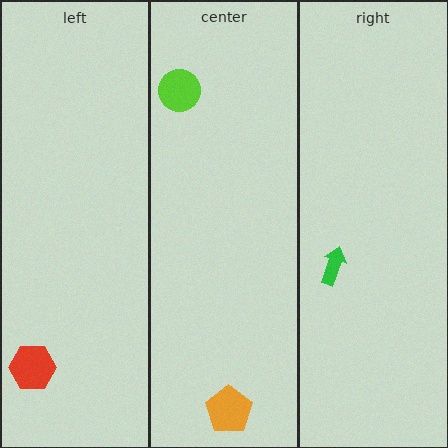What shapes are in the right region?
The green arrow.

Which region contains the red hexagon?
The left region.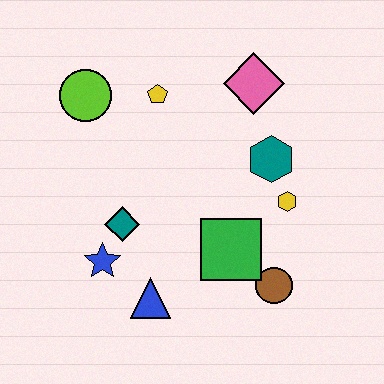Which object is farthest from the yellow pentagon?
The brown circle is farthest from the yellow pentagon.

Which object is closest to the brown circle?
The green square is closest to the brown circle.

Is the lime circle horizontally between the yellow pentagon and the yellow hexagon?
No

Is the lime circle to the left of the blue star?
Yes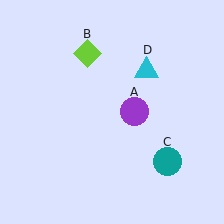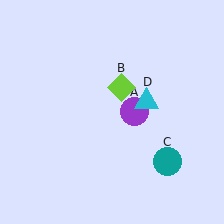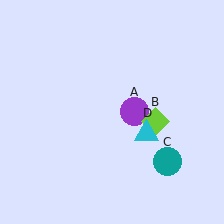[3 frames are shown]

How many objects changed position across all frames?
2 objects changed position: lime diamond (object B), cyan triangle (object D).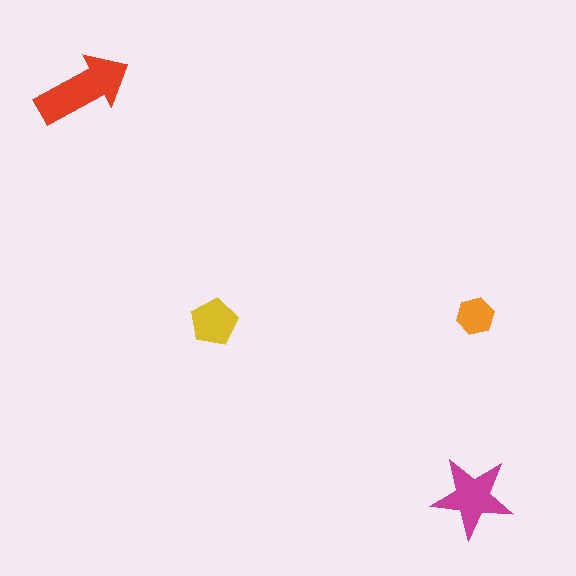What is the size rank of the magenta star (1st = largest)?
2nd.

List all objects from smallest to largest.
The orange hexagon, the yellow pentagon, the magenta star, the red arrow.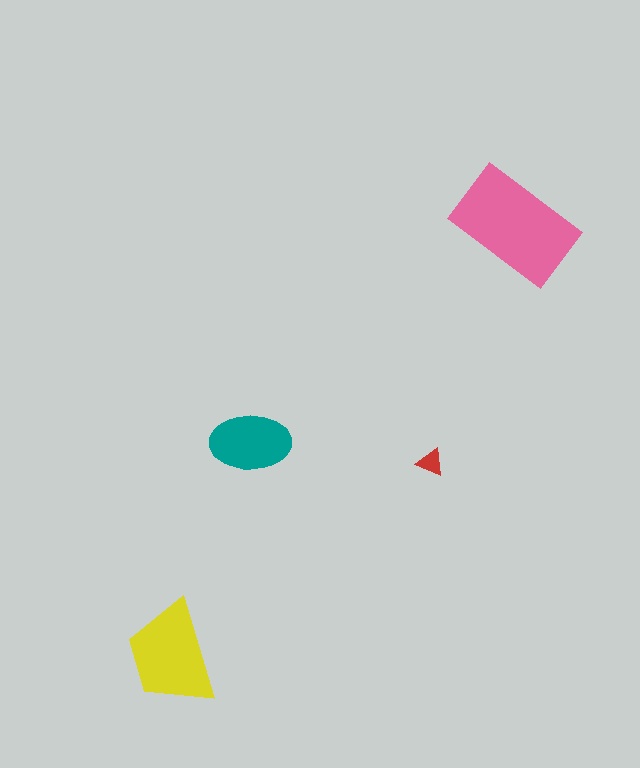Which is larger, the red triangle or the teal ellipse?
The teal ellipse.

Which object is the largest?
The pink rectangle.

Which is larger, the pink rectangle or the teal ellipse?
The pink rectangle.